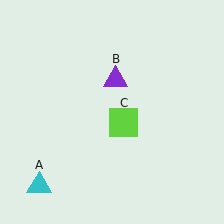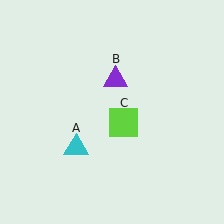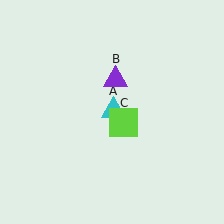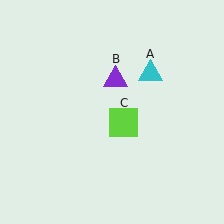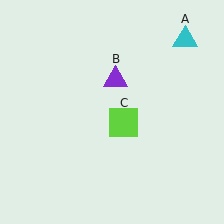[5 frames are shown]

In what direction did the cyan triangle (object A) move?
The cyan triangle (object A) moved up and to the right.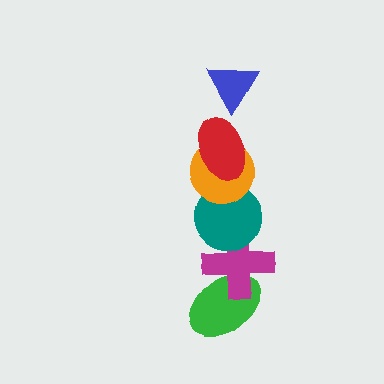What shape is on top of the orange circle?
The red ellipse is on top of the orange circle.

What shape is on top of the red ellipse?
The blue triangle is on top of the red ellipse.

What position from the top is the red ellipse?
The red ellipse is 2nd from the top.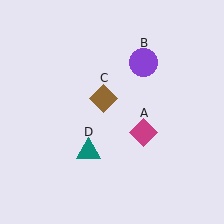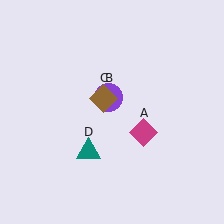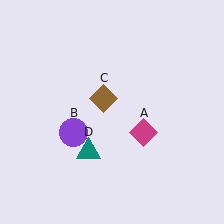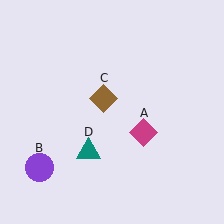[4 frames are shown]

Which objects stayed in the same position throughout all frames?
Magenta diamond (object A) and brown diamond (object C) and teal triangle (object D) remained stationary.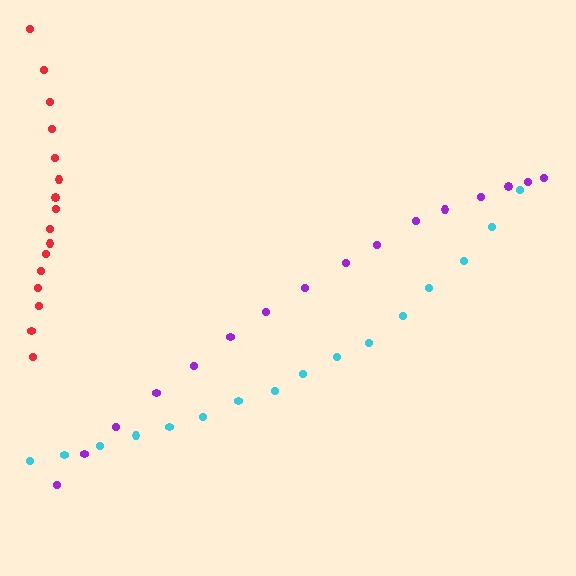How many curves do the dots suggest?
There are 3 distinct paths.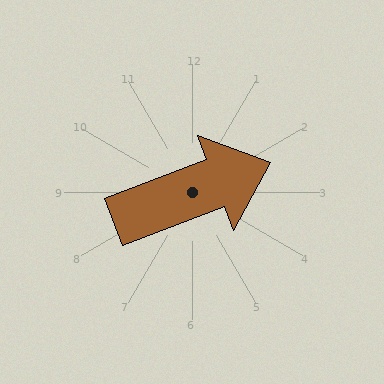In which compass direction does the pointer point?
East.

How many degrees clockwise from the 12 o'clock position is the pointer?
Approximately 69 degrees.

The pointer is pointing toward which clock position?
Roughly 2 o'clock.